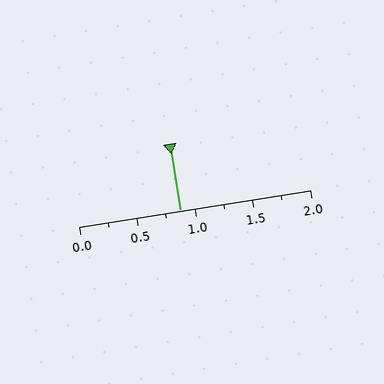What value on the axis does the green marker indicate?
The marker indicates approximately 0.88.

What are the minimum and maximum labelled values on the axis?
The axis runs from 0.0 to 2.0.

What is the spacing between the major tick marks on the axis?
The major ticks are spaced 0.5 apart.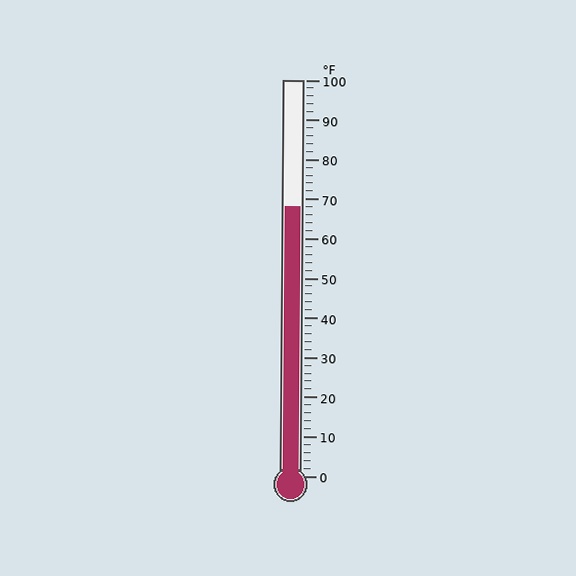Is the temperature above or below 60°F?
The temperature is above 60°F.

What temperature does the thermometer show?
The thermometer shows approximately 68°F.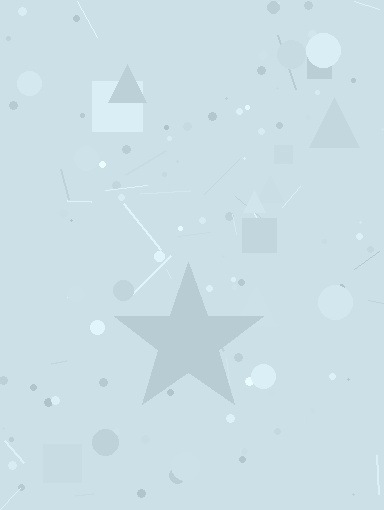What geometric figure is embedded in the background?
A star is embedded in the background.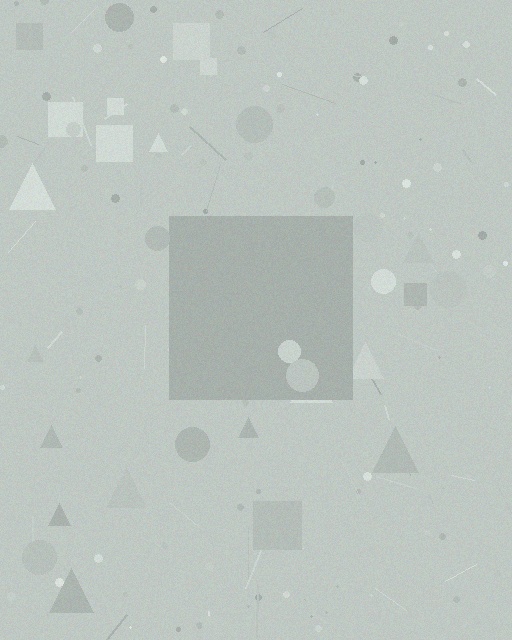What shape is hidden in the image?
A square is hidden in the image.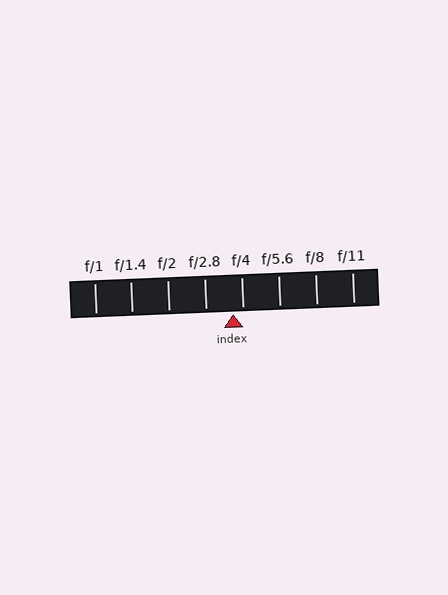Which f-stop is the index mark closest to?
The index mark is closest to f/4.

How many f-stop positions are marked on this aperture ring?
There are 8 f-stop positions marked.